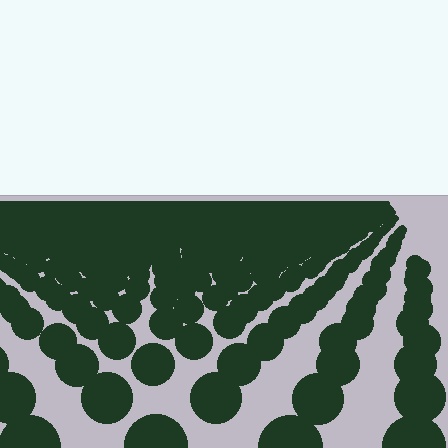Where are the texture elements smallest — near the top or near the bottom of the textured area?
Near the top.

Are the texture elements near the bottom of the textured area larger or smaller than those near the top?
Larger. Near the bottom, elements are closer to the viewer and appear at a bigger on-screen size.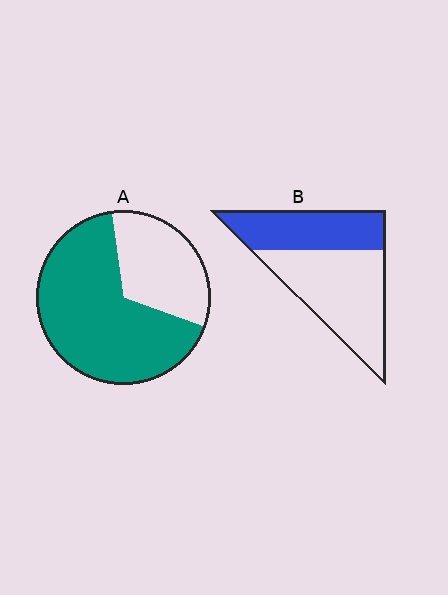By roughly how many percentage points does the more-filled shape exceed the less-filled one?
By roughly 25 percentage points (A over B).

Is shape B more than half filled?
No.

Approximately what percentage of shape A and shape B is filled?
A is approximately 65% and B is approximately 40%.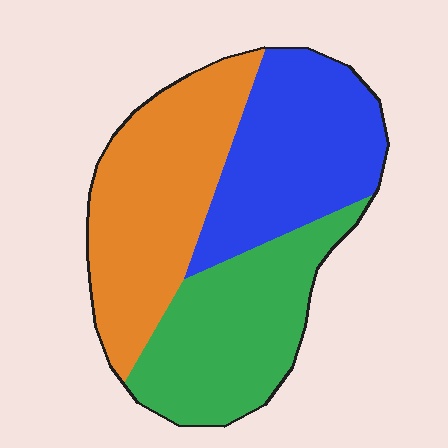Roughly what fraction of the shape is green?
Green covers 32% of the shape.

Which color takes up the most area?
Orange, at roughly 35%.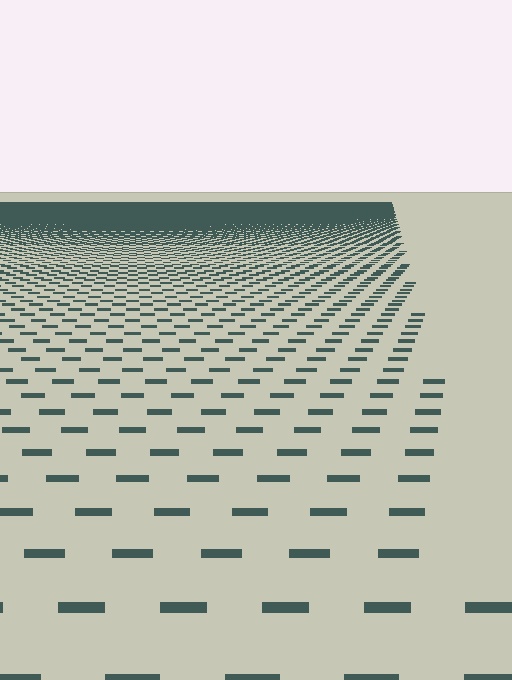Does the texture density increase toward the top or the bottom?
Density increases toward the top.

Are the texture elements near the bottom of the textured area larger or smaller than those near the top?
Larger. Near the bottom, elements are closer to the viewer and appear at a bigger on-screen size.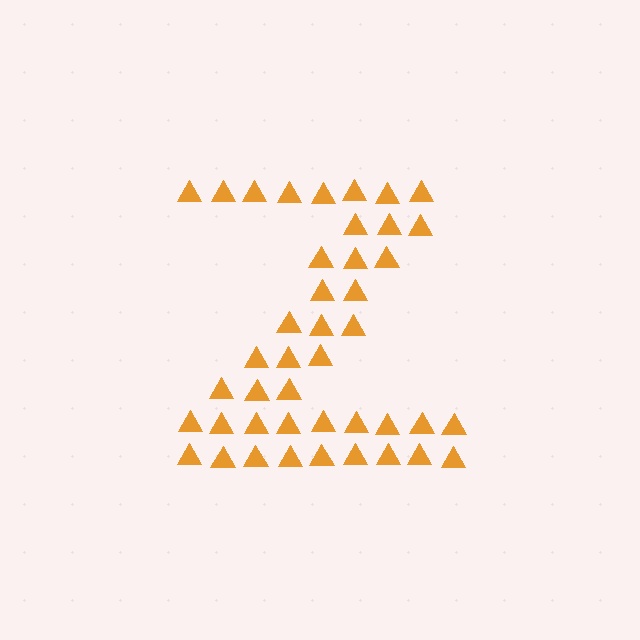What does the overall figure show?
The overall figure shows the letter Z.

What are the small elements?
The small elements are triangles.